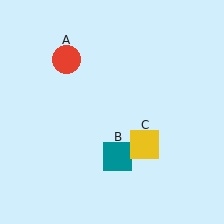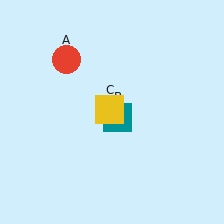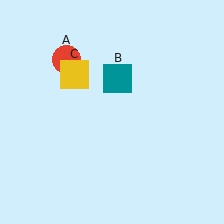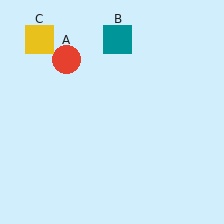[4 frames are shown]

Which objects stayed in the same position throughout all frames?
Red circle (object A) remained stationary.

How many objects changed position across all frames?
2 objects changed position: teal square (object B), yellow square (object C).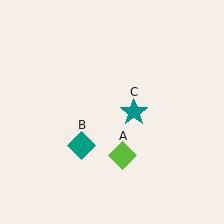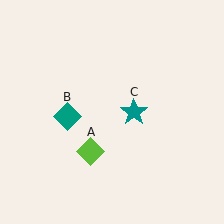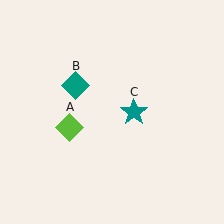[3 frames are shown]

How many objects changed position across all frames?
2 objects changed position: lime diamond (object A), teal diamond (object B).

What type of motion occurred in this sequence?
The lime diamond (object A), teal diamond (object B) rotated clockwise around the center of the scene.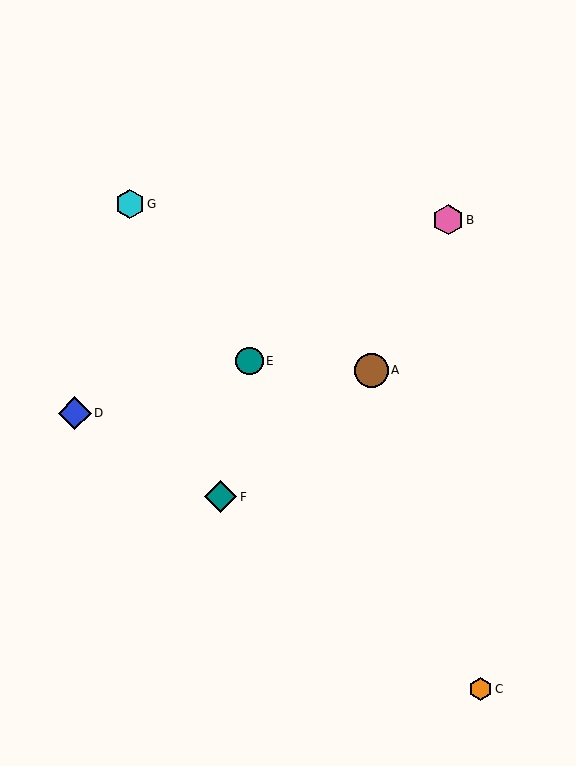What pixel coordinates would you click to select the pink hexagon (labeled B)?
Click at (448, 220) to select the pink hexagon B.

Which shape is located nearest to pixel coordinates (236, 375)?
The teal circle (labeled E) at (249, 361) is nearest to that location.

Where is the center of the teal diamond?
The center of the teal diamond is at (221, 497).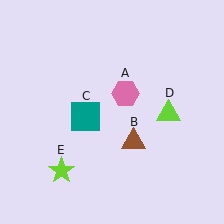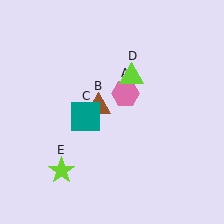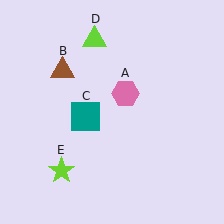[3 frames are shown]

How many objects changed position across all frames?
2 objects changed position: brown triangle (object B), lime triangle (object D).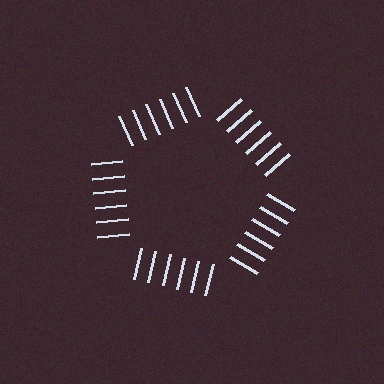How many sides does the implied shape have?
5 sides — the line-ends trace a pentagon.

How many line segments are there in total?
30 — 6 along each of the 5 edges.